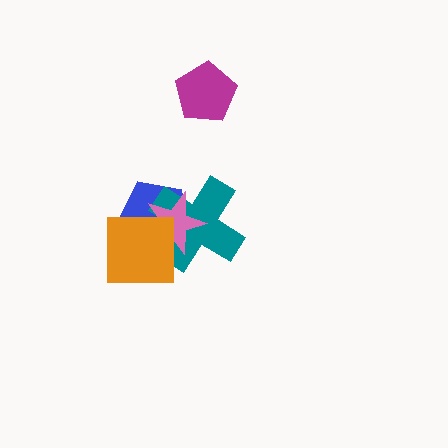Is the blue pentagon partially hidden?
Yes, it is partially covered by another shape.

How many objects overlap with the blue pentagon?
3 objects overlap with the blue pentagon.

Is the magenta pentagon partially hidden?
No, no other shape covers it.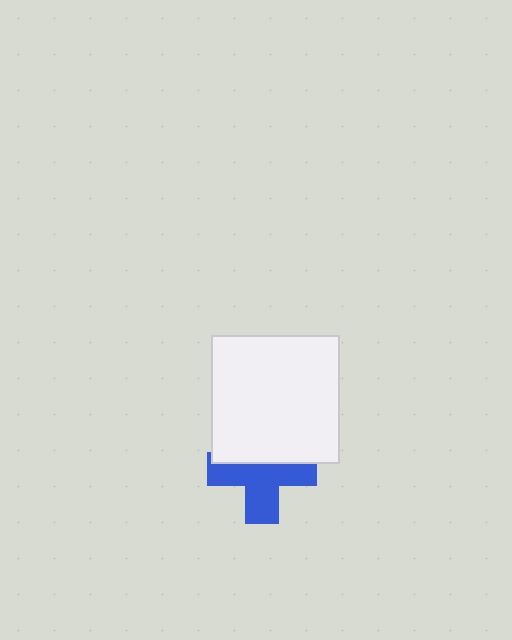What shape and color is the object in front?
The object in front is a white square.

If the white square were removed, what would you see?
You would see the complete blue cross.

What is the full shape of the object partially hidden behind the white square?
The partially hidden object is a blue cross.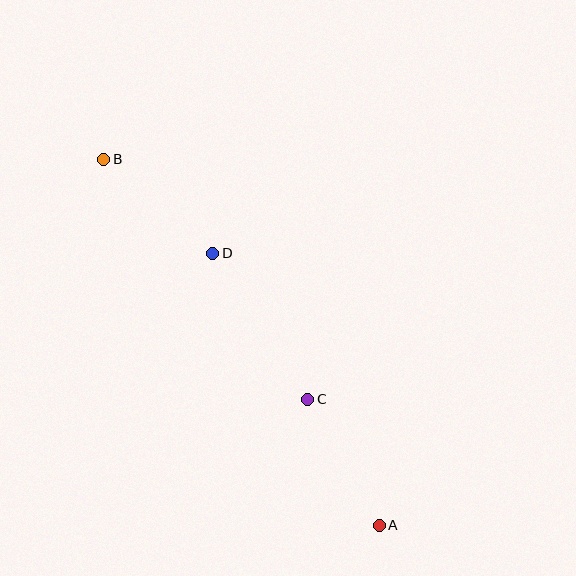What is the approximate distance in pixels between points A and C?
The distance between A and C is approximately 145 pixels.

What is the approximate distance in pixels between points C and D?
The distance between C and D is approximately 174 pixels.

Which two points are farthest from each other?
Points A and B are farthest from each other.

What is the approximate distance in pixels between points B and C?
The distance between B and C is approximately 315 pixels.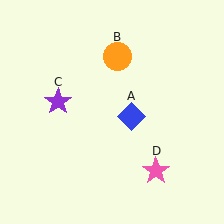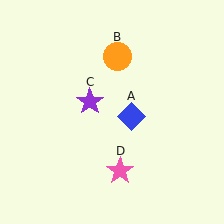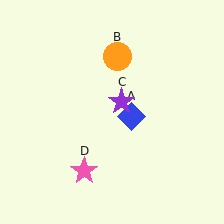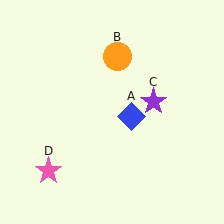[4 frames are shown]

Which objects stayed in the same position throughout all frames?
Blue diamond (object A) and orange circle (object B) remained stationary.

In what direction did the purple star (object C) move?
The purple star (object C) moved right.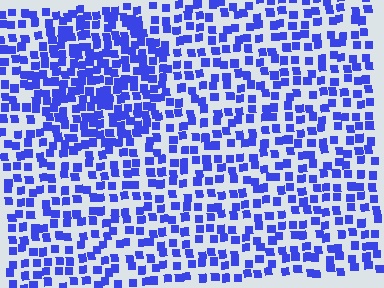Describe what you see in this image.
The image contains small blue elements arranged at two different densities. A circle-shaped region is visible where the elements are more densely packed than the surrounding area.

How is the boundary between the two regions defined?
The boundary is defined by a change in element density (approximately 1.7x ratio). All elements are the same color, size, and shape.